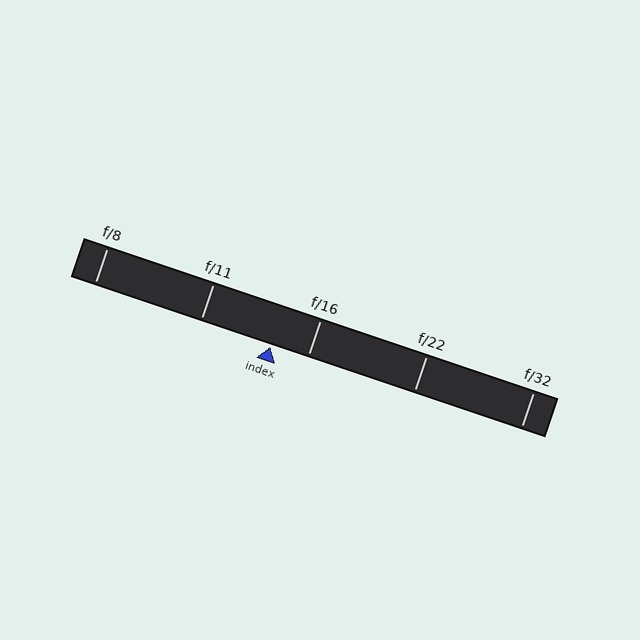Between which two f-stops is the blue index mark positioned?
The index mark is between f/11 and f/16.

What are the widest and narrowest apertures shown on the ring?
The widest aperture shown is f/8 and the narrowest is f/32.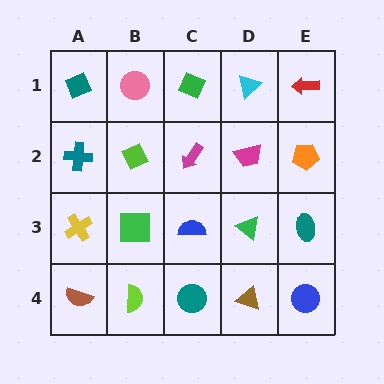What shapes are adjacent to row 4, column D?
A green triangle (row 3, column D), a teal circle (row 4, column C), a blue circle (row 4, column E).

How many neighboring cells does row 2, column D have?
4.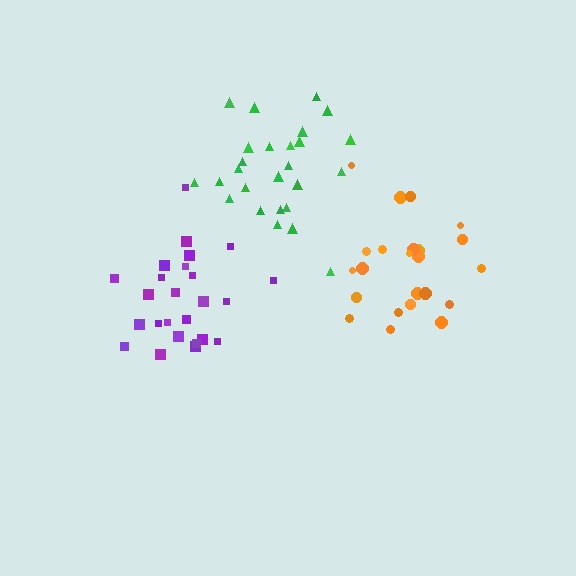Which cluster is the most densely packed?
Purple.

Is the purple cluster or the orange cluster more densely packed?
Purple.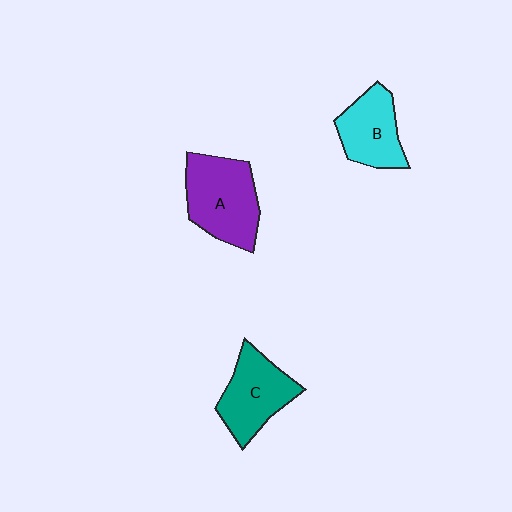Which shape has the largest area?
Shape A (purple).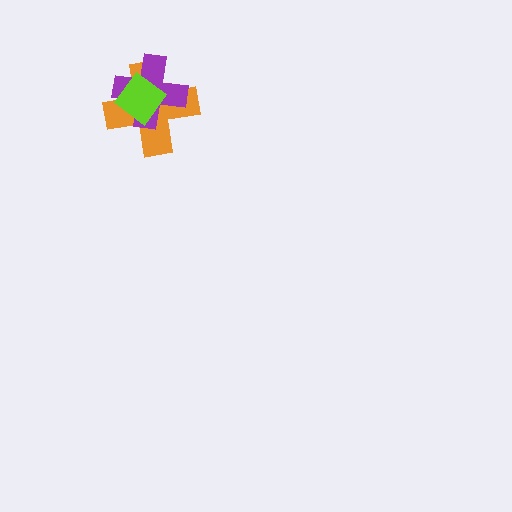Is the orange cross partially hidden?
Yes, it is partially covered by another shape.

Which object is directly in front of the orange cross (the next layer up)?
The purple cross is directly in front of the orange cross.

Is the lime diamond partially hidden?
No, no other shape covers it.